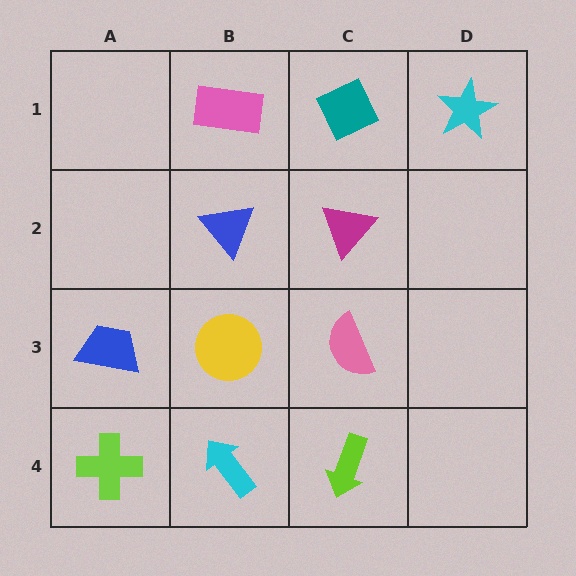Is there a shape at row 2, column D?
No, that cell is empty.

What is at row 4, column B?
A cyan arrow.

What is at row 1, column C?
A teal diamond.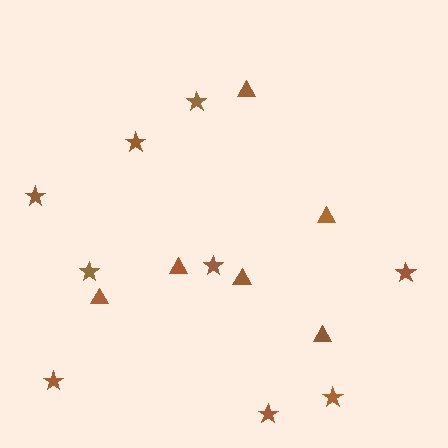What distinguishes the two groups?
There are 2 groups: one group of stars (9) and one group of triangles (6).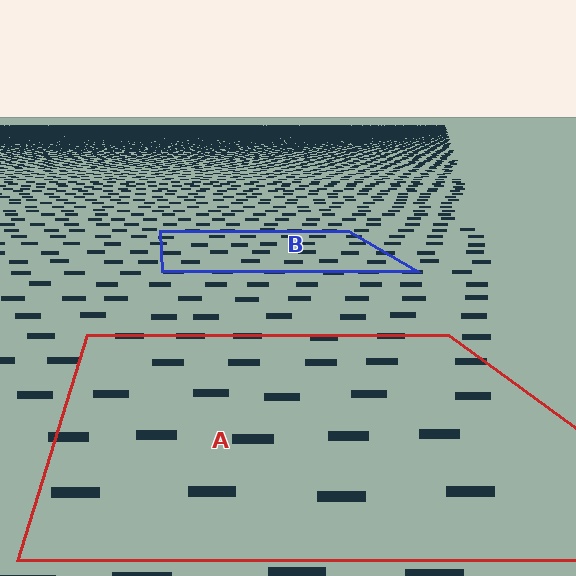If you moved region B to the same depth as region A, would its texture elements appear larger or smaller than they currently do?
They would appear larger. At a closer depth, the same texture elements are projected at a bigger on-screen size.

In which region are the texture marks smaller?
The texture marks are smaller in region B, because it is farther away.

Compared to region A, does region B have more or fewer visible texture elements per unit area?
Region B has more texture elements per unit area — they are packed more densely because it is farther away.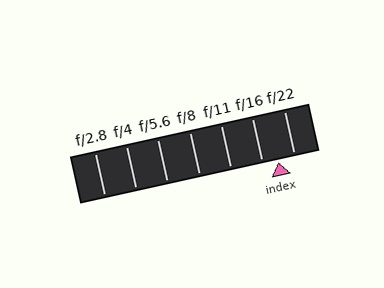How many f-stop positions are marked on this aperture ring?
There are 7 f-stop positions marked.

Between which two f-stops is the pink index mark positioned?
The index mark is between f/16 and f/22.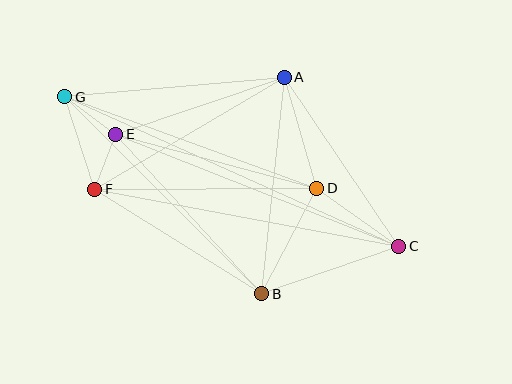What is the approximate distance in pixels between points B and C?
The distance between B and C is approximately 145 pixels.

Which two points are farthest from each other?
Points C and G are farthest from each other.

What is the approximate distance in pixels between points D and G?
The distance between D and G is approximately 268 pixels.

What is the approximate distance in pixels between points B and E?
The distance between B and E is approximately 216 pixels.